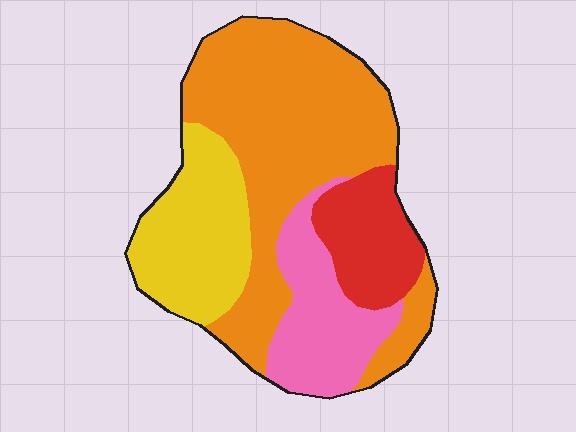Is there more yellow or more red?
Yellow.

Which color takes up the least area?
Red, at roughly 15%.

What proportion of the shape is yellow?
Yellow covers 21% of the shape.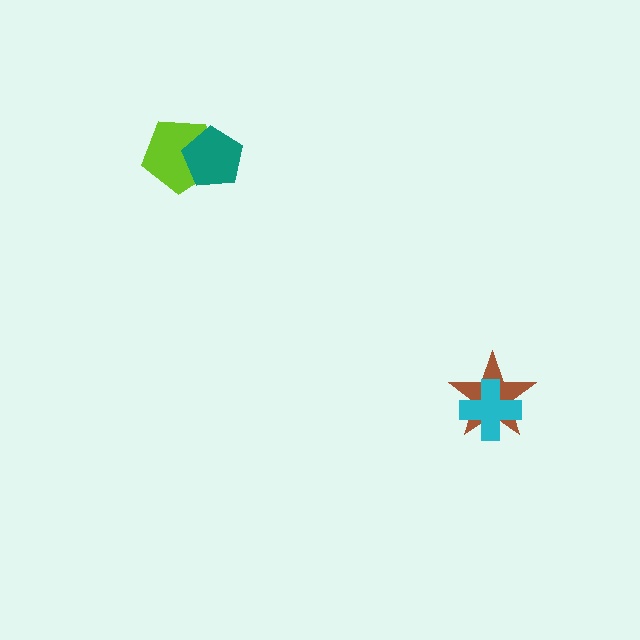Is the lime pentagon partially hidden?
Yes, it is partially covered by another shape.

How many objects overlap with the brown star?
1 object overlaps with the brown star.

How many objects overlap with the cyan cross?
1 object overlaps with the cyan cross.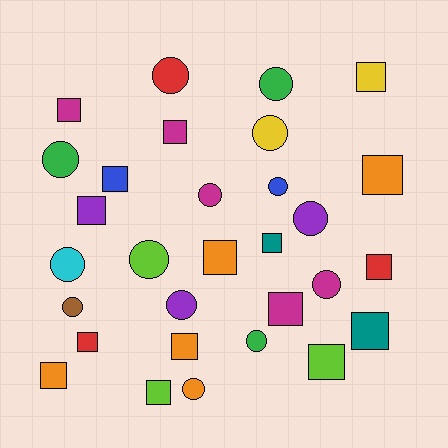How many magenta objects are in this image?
There are 5 magenta objects.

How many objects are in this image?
There are 30 objects.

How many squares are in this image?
There are 16 squares.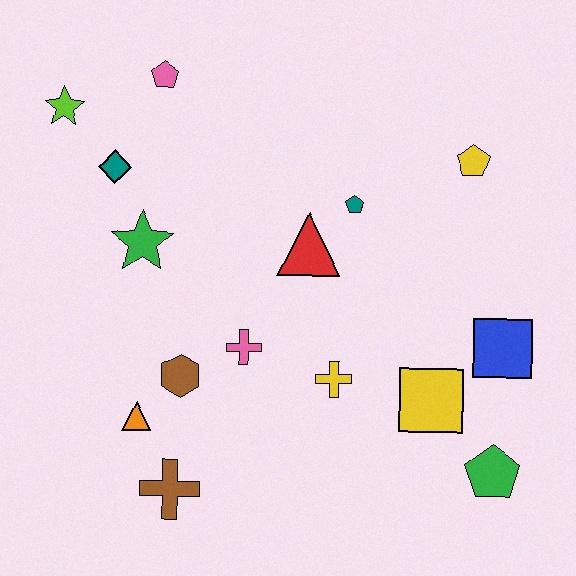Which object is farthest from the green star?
The green pentagon is farthest from the green star.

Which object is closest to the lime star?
The teal diamond is closest to the lime star.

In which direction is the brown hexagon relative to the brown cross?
The brown hexagon is above the brown cross.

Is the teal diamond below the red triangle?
No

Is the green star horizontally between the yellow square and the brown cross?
No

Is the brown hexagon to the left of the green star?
No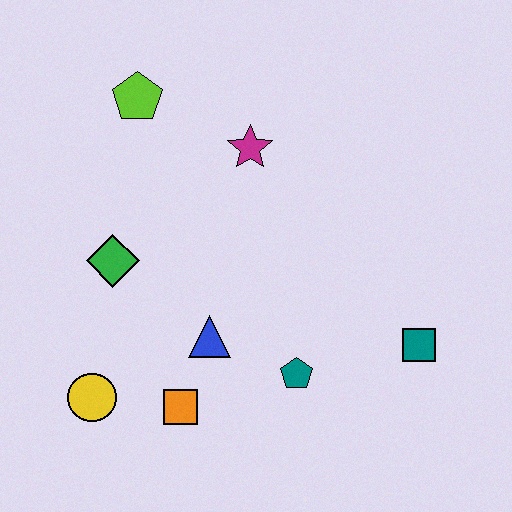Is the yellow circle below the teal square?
Yes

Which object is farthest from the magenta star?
The yellow circle is farthest from the magenta star.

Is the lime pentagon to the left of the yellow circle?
No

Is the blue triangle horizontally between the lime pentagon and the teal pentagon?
Yes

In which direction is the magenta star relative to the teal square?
The magenta star is above the teal square.